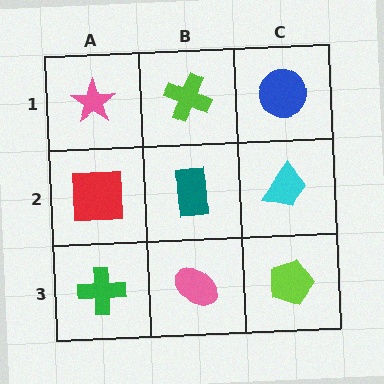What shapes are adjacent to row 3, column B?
A teal rectangle (row 2, column B), a green cross (row 3, column A), a lime pentagon (row 3, column C).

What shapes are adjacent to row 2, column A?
A pink star (row 1, column A), a green cross (row 3, column A), a teal rectangle (row 2, column B).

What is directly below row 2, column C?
A lime pentagon.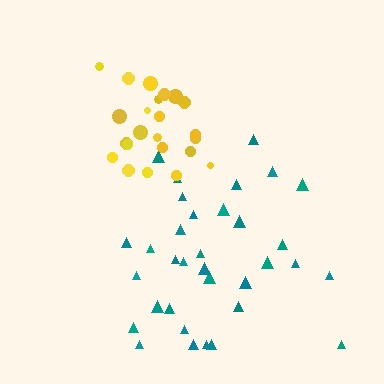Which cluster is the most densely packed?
Yellow.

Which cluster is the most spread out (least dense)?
Teal.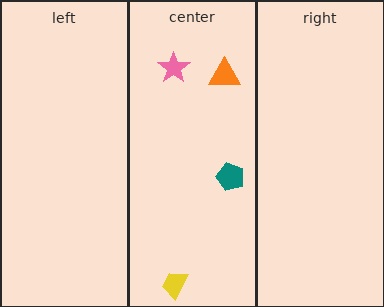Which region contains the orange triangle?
The center region.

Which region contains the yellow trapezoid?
The center region.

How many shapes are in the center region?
4.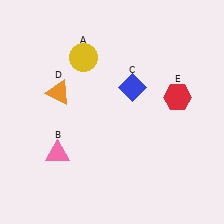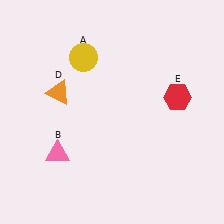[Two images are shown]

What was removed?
The blue diamond (C) was removed in Image 2.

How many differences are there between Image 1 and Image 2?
There is 1 difference between the two images.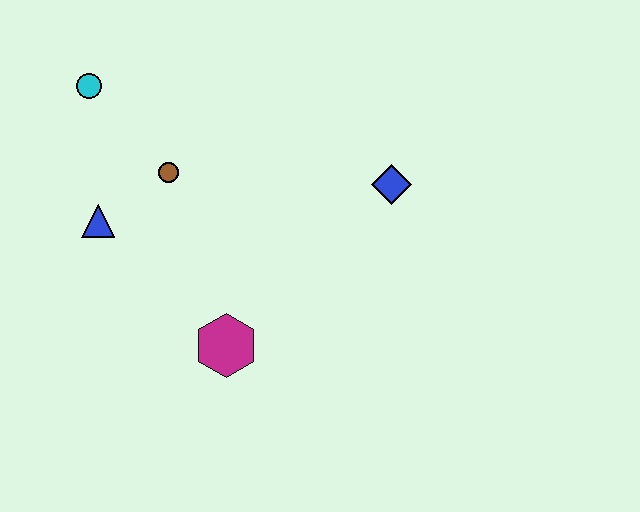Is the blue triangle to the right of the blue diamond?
No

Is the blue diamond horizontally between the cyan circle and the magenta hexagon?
No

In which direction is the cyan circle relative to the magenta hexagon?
The cyan circle is above the magenta hexagon.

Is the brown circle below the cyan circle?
Yes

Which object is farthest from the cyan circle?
The blue diamond is farthest from the cyan circle.